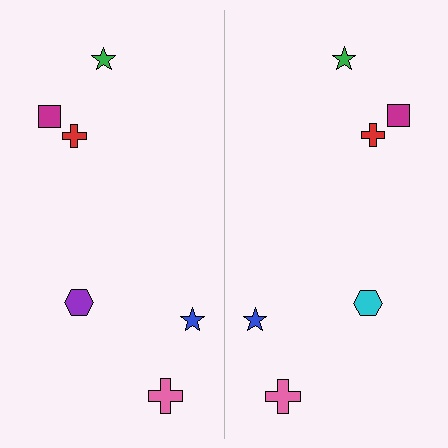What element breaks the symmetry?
The cyan hexagon on the right side breaks the symmetry — its mirror counterpart is purple.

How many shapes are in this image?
There are 12 shapes in this image.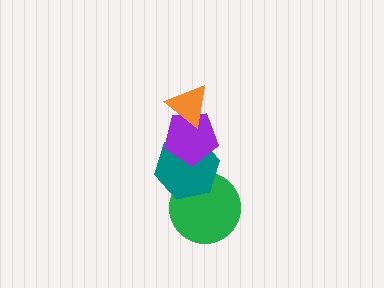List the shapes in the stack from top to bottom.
From top to bottom: the orange triangle, the purple pentagon, the teal hexagon, the green circle.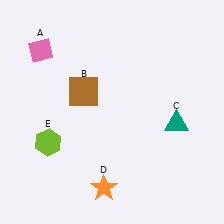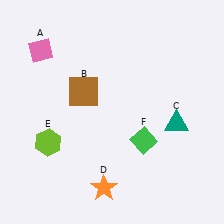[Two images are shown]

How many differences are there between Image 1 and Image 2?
There is 1 difference between the two images.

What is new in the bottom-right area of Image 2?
A green diamond (F) was added in the bottom-right area of Image 2.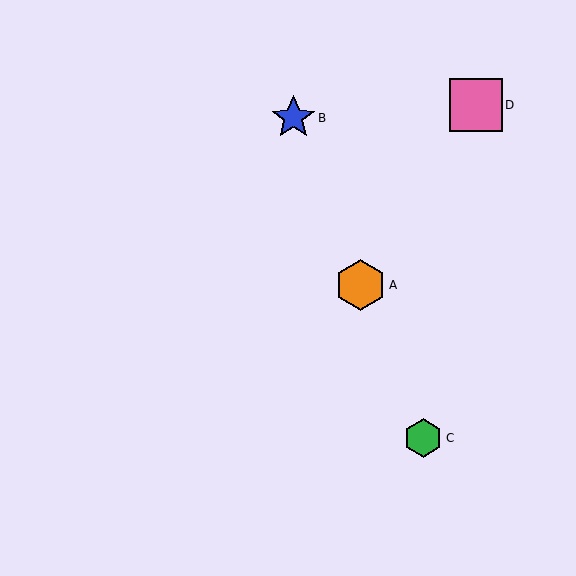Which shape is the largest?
The pink square (labeled D) is the largest.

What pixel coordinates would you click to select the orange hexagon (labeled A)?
Click at (361, 285) to select the orange hexagon A.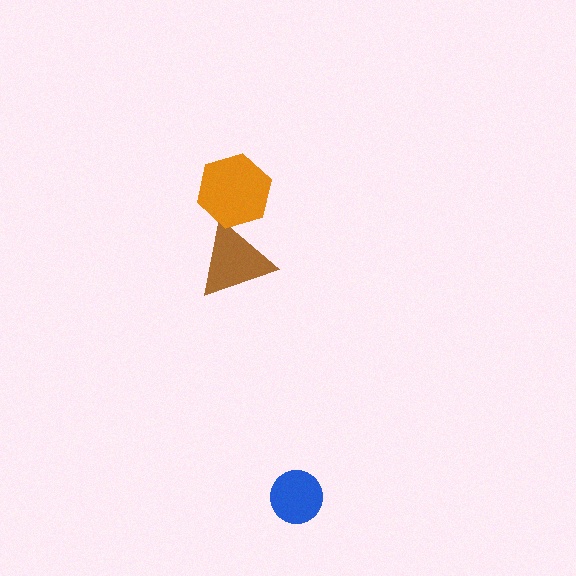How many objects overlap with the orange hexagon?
1 object overlaps with the orange hexagon.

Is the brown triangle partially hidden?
Yes, it is partially covered by another shape.